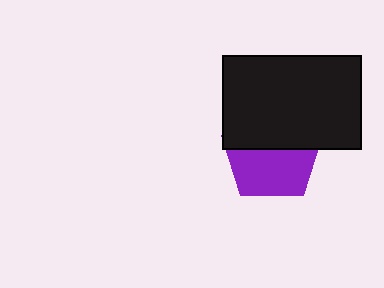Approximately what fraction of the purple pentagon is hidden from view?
Roughly 48% of the purple pentagon is hidden behind the black rectangle.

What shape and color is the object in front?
The object in front is a black rectangle.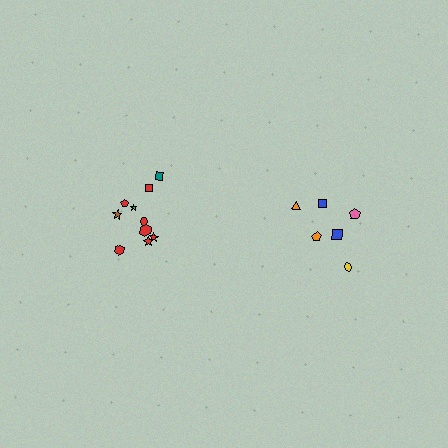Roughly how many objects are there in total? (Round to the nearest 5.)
Roughly 15 objects in total.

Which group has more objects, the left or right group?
The left group.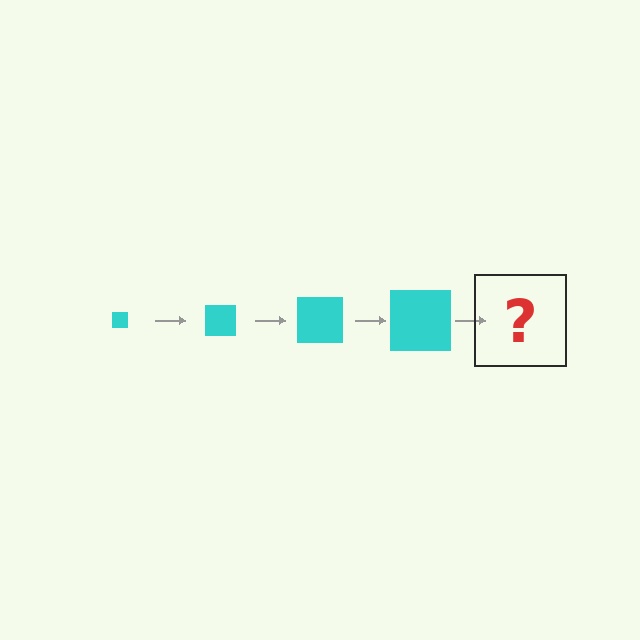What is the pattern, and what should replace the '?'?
The pattern is that the square gets progressively larger each step. The '?' should be a cyan square, larger than the previous one.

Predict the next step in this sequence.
The next step is a cyan square, larger than the previous one.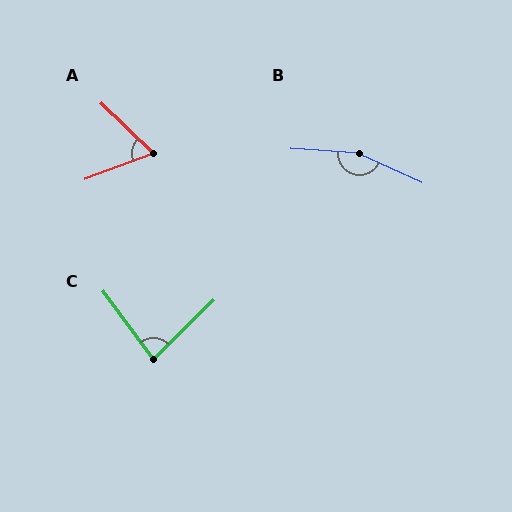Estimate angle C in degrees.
Approximately 82 degrees.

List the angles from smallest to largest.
A (64°), C (82°), B (159°).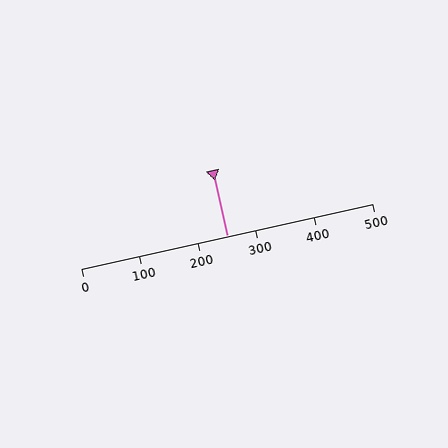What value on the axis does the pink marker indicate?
The marker indicates approximately 250.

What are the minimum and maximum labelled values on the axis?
The axis runs from 0 to 500.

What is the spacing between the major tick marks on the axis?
The major ticks are spaced 100 apart.